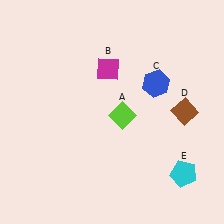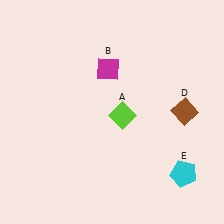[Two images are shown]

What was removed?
The blue hexagon (C) was removed in Image 2.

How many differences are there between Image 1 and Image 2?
There is 1 difference between the two images.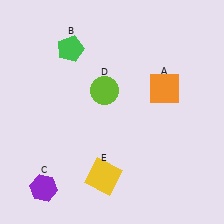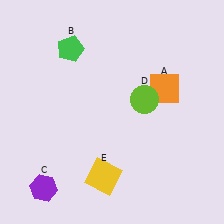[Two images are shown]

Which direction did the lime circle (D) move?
The lime circle (D) moved right.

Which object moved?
The lime circle (D) moved right.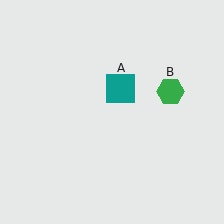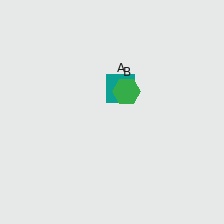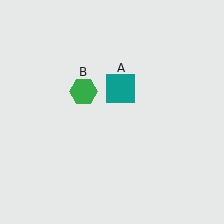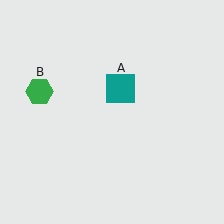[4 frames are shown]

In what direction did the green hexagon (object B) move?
The green hexagon (object B) moved left.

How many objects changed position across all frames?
1 object changed position: green hexagon (object B).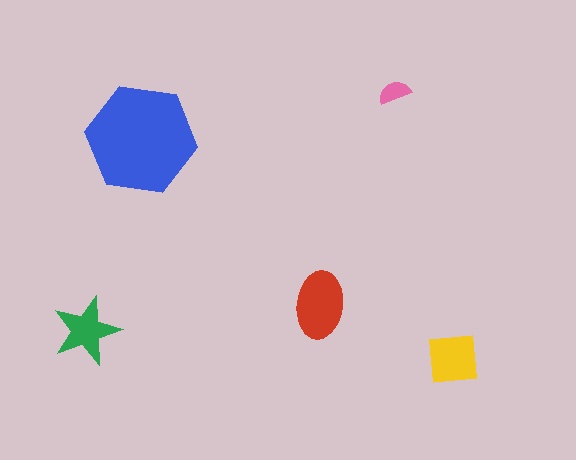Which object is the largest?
The blue hexagon.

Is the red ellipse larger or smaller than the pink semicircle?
Larger.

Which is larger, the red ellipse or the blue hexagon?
The blue hexagon.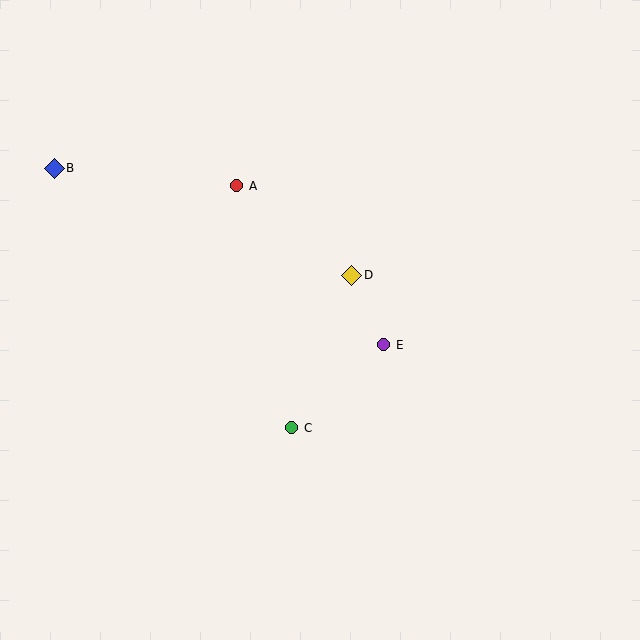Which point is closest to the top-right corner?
Point D is closest to the top-right corner.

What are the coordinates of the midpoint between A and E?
The midpoint between A and E is at (310, 265).